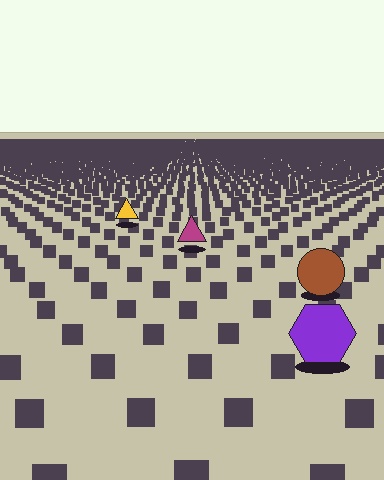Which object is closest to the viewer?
The purple hexagon is closest. The texture marks near it are larger and more spread out.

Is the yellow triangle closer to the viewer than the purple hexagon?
No. The purple hexagon is closer — you can tell from the texture gradient: the ground texture is coarser near it.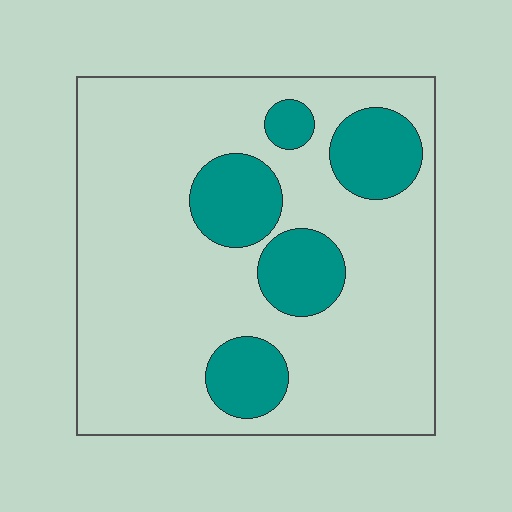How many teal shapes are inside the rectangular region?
5.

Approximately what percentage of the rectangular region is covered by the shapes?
Approximately 20%.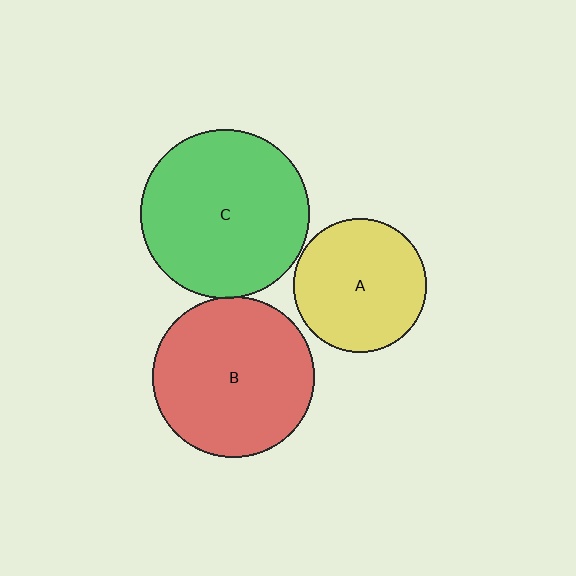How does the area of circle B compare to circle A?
Approximately 1.5 times.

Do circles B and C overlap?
Yes.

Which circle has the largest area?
Circle C (green).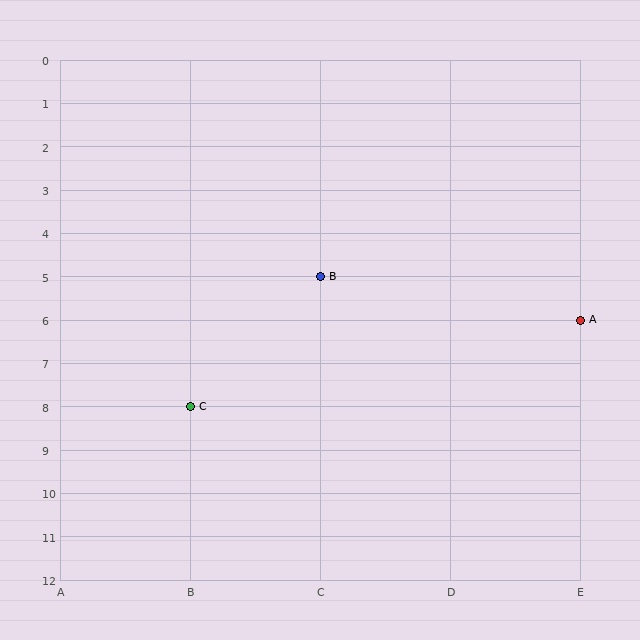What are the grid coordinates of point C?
Point C is at grid coordinates (B, 8).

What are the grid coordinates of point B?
Point B is at grid coordinates (C, 5).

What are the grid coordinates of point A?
Point A is at grid coordinates (E, 6).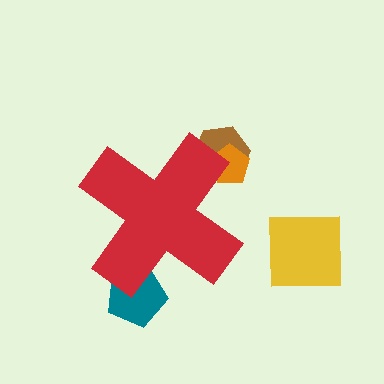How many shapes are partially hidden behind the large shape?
3 shapes are partially hidden.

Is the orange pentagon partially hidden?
Yes, the orange pentagon is partially hidden behind the red cross.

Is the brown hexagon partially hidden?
Yes, the brown hexagon is partially hidden behind the red cross.